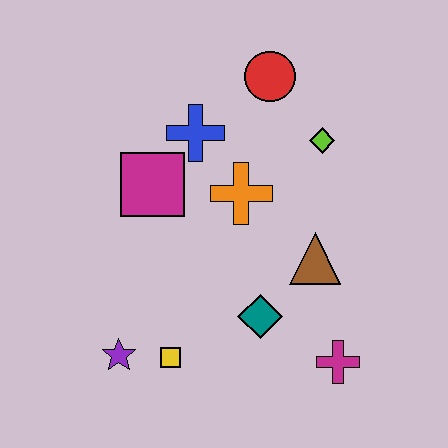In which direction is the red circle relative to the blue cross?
The red circle is to the right of the blue cross.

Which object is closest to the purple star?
The yellow square is closest to the purple star.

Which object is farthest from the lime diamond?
The purple star is farthest from the lime diamond.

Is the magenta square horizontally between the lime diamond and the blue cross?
No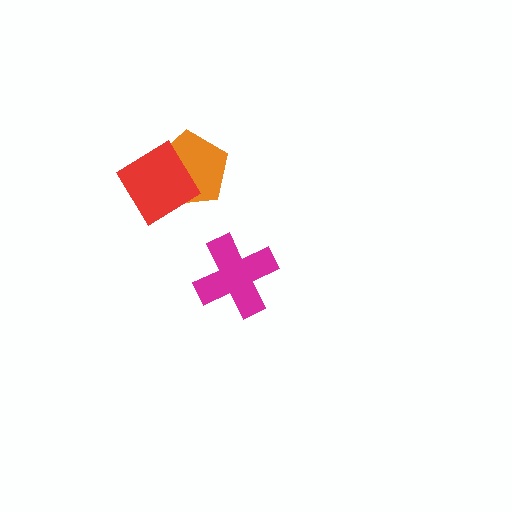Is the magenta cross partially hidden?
No, no other shape covers it.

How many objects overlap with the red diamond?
1 object overlaps with the red diamond.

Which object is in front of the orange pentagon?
The red diamond is in front of the orange pentagon.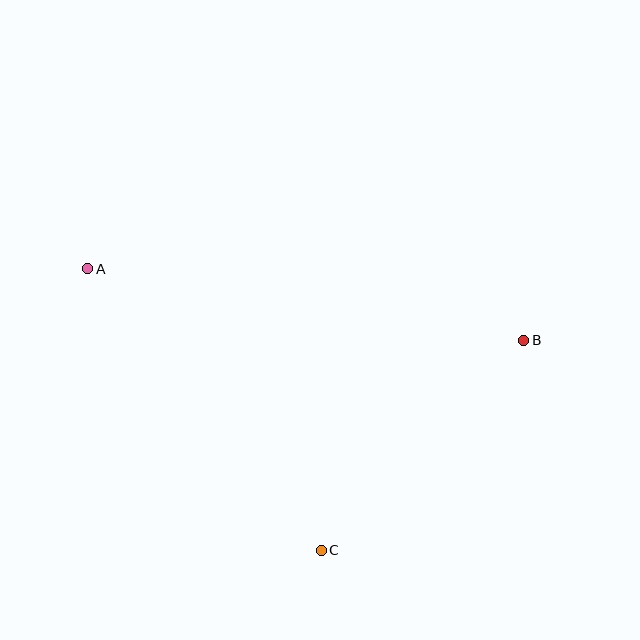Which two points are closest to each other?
Points B and C are closest to each other.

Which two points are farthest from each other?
Points A and B are farthest from each other.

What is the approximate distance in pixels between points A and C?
The distance between A and C is approximately 366 pixels.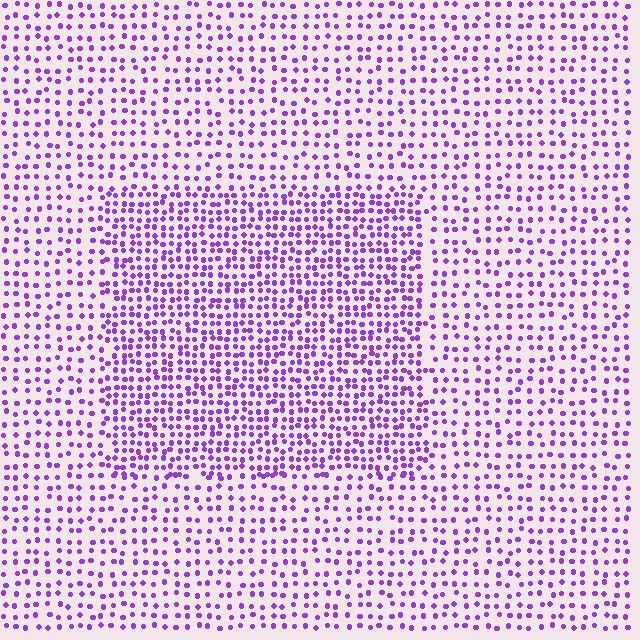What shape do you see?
I see a rectangle.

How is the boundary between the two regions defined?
The boundary is defined by a change in element density (approximately 1.8x ratio). All elements are the same color, size, and shape.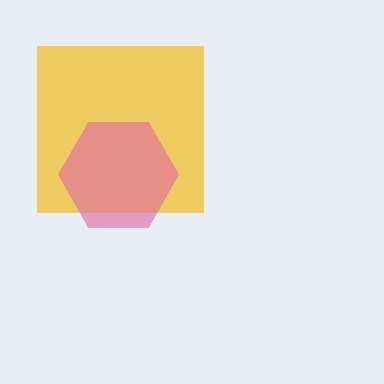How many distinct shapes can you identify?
There are 2 distinct shapes: a yellow square, a pink hexagon.